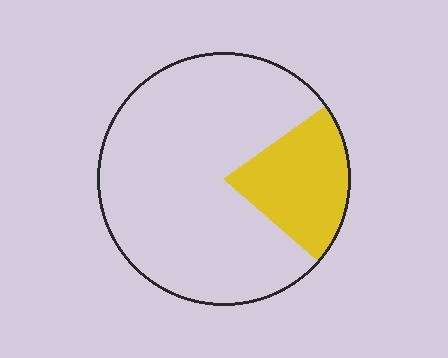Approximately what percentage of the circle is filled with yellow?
Approximately 20%.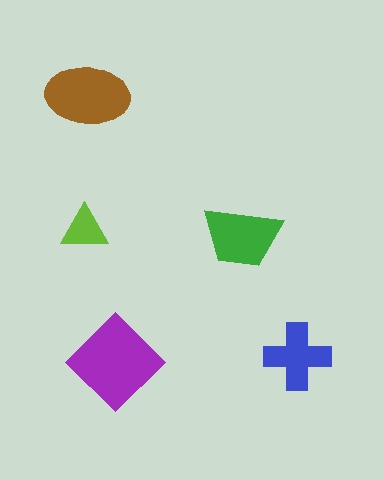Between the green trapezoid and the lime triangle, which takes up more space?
The green trapezoid.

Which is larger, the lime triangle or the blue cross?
The blue cross.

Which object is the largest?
The purple diamond.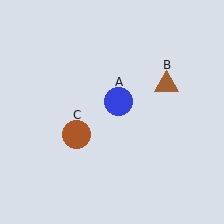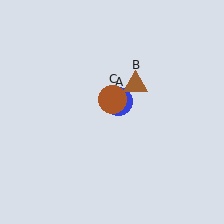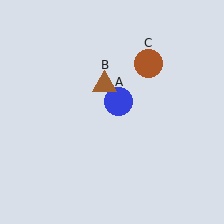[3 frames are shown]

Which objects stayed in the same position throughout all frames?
Blue circle (object A) remained stationary.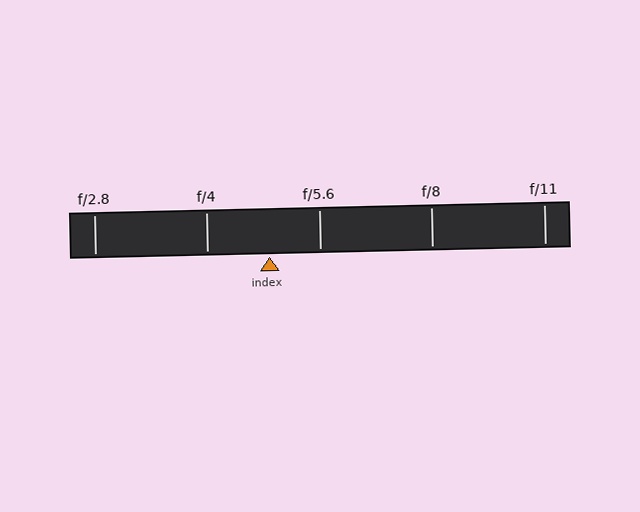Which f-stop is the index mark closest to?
The index mark is closest to f/5.6.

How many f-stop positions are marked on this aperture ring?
There are 5 f-stop positions marked.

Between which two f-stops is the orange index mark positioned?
The index mark is between f/4 and f/5.6.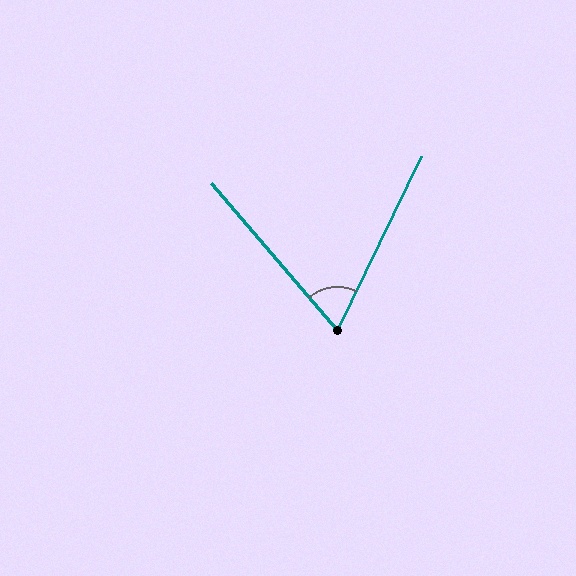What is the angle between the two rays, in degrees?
Approximately 66 degrees.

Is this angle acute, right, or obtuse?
It is acute.